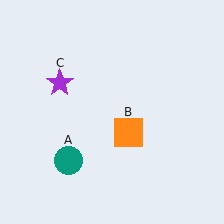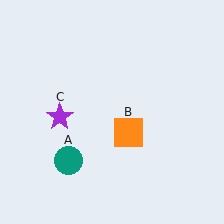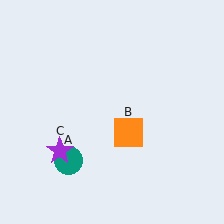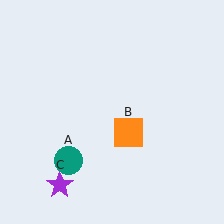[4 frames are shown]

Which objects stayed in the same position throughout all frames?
Teal circle (object A) and orange square (object B) remained stationary.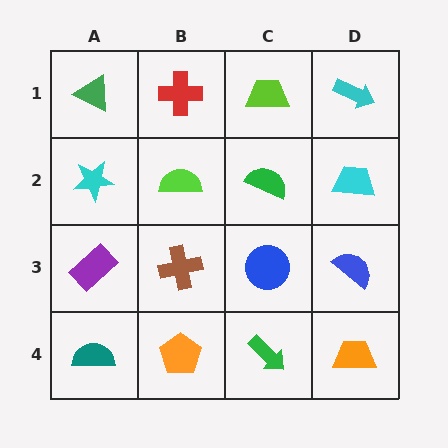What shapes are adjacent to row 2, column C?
A lime trapezoid (row 1, column C), a blue circle (row 3, column C), a lime semicircle (row 2, column B), a cyan trapezoid (row 2, column D).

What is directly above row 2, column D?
A cyan arrow.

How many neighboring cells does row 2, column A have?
3.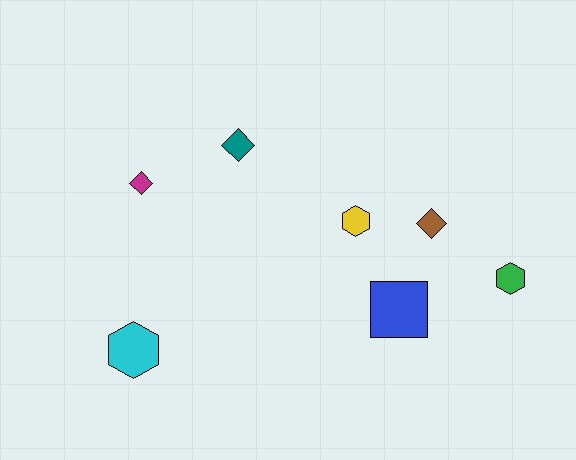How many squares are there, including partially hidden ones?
There is 1 square.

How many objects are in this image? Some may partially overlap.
There are 7 objects.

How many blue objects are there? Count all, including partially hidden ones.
There is 1 blue object.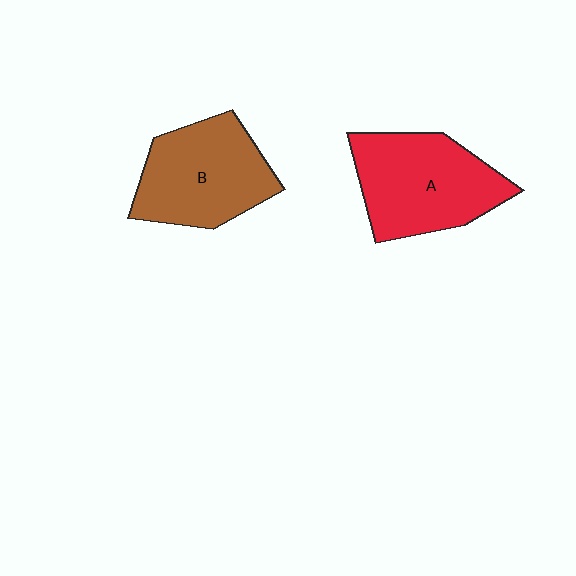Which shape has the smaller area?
Shape B (brown).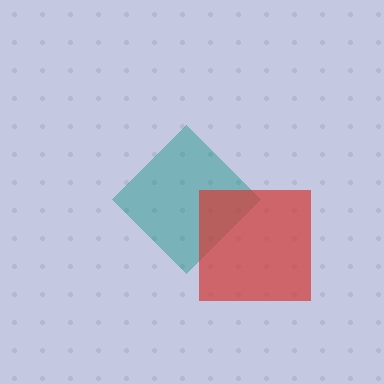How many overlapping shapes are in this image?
There are 2 overlapping shapes in the image.